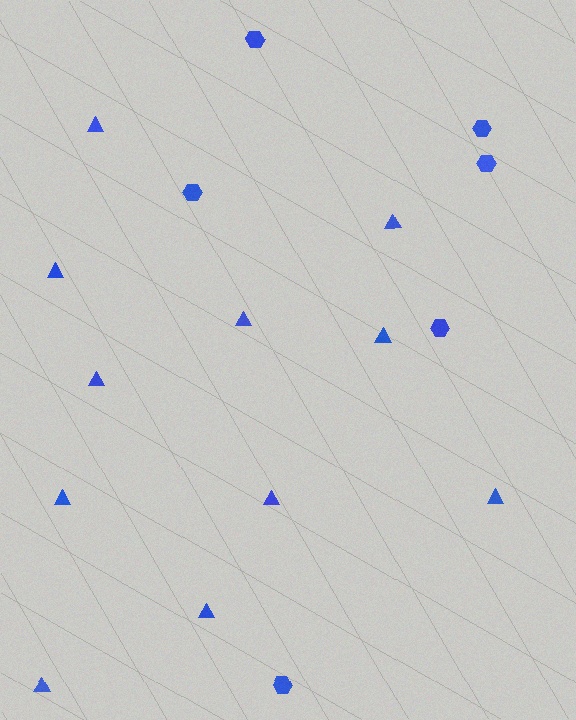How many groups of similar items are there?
There are 2 groups: one group of triangles (11) and one group of hexagons (6).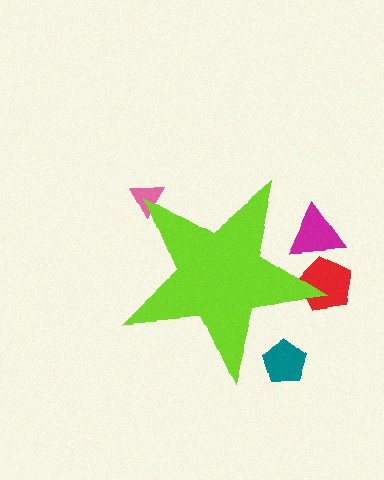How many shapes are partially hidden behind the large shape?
4 shapes are partially hidden.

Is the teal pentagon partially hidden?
Yes, the teal pentagon is partially hidden behind the lime star.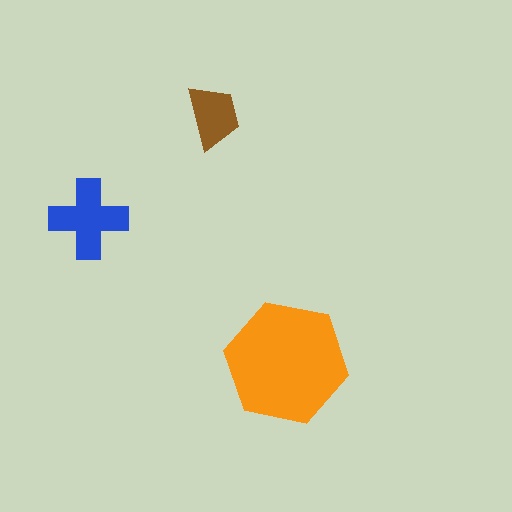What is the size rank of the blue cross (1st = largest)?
2nd.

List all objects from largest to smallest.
The orange hexagon, the blue cross, the brown trapezoid.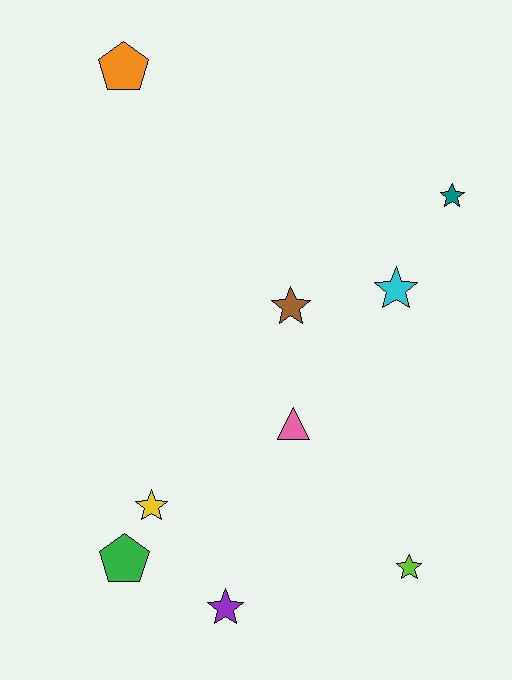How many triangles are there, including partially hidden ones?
There is 1 triangle.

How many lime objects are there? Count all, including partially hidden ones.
There is 1 lime object.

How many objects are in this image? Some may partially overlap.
There are 9 objects.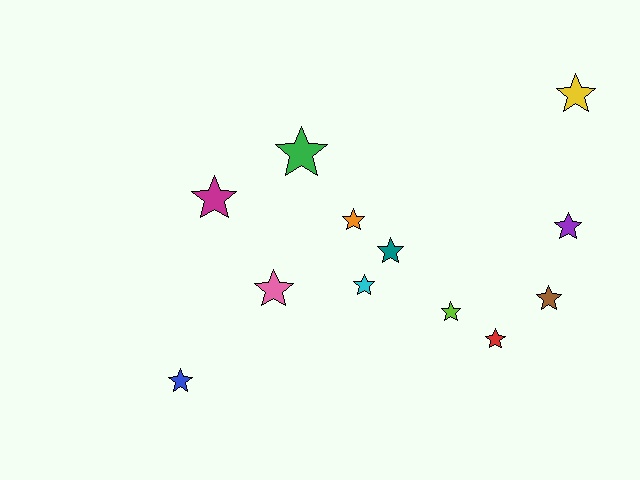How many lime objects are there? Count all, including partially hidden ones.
There is 1 lime object.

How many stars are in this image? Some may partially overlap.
There are 12 stars.